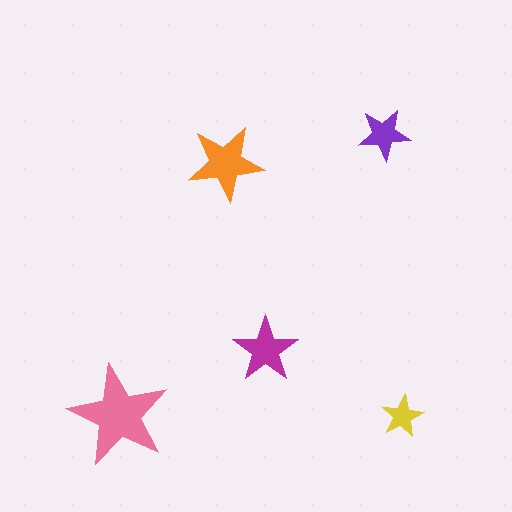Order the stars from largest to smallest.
the pink one, the orange one, the magenta one, the purple one, the yellow one.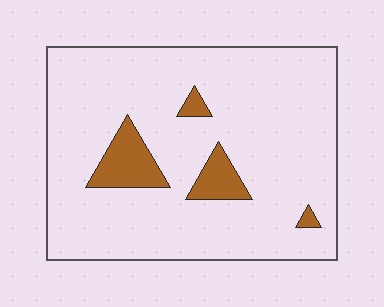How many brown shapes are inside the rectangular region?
4.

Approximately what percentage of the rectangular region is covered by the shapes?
Approximately 10%.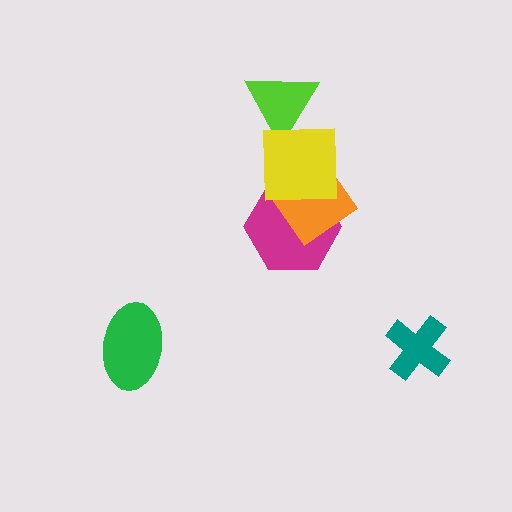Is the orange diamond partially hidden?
Yes, it is partially covered by another shape.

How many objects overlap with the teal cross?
0 objects overlap with the teal cross.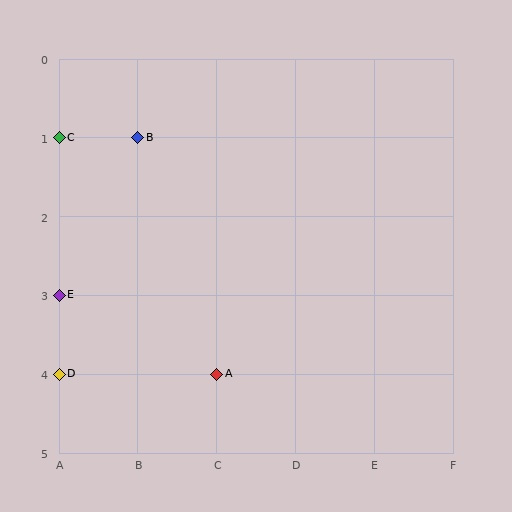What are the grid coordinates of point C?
Point C is at grid coordinates (A, 1).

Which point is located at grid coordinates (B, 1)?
Point B is at (B, 1).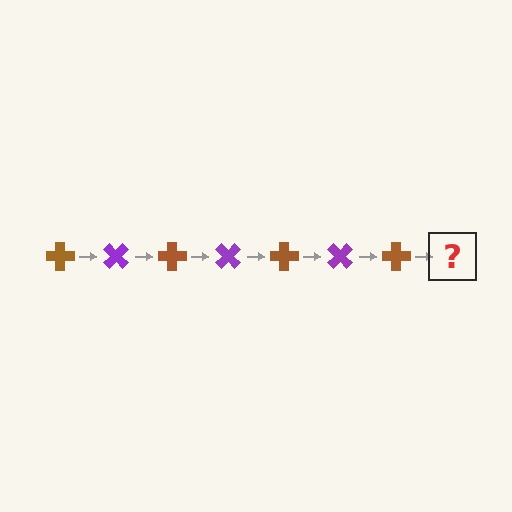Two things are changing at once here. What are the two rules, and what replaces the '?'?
The two rules are that it rotates 45 degrees each step and the color cycles through brown and purple. The '?' should be a purple cross, rotated 315 degrees from the start.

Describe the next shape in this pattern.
It should be a purple cross, rotated 315 degrees from the start.